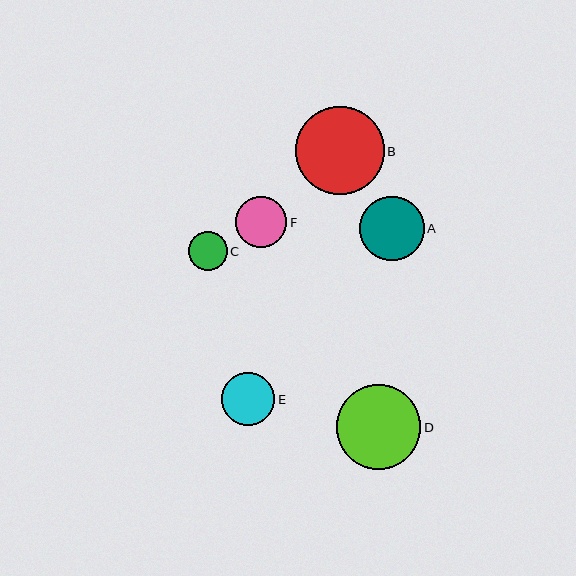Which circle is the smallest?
Circle C is the smallest with a size of approximately 39 pixels.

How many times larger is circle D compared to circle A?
Circle D is approximately 1.3 times the size of circle A.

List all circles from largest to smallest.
From largest to smallest: B, D, A, E, F, C.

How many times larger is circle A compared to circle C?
Circle A is approximately 1.7 times the size of circle C.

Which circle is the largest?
Circle B is the largest with a size of approximately 88 pixels.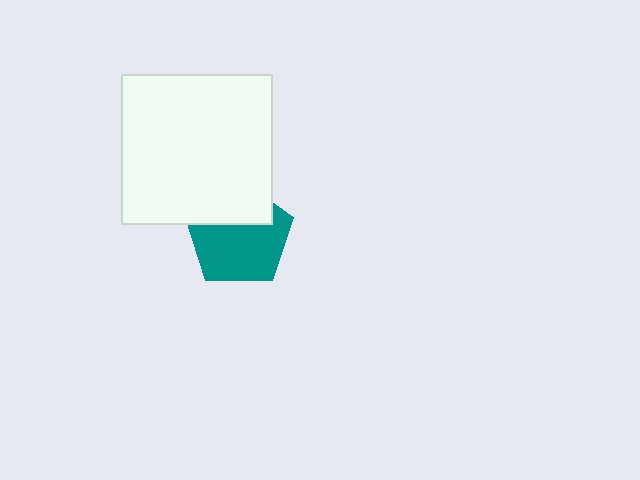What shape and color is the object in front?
The object in front is a white square.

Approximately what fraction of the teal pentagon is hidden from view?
Roughly 35% of the teal pentagon is hidden behind the white square.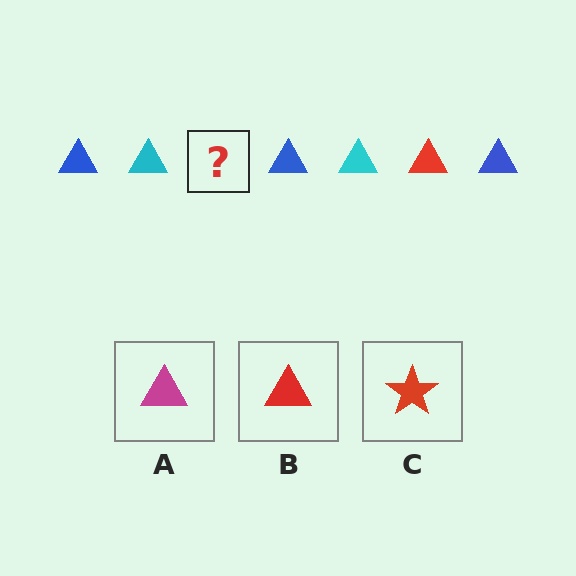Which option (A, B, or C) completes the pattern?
B.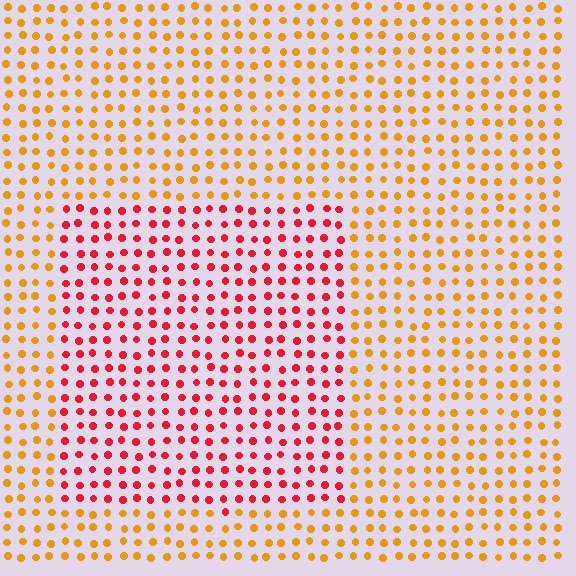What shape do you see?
I see a rectangle.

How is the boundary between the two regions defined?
The boundary is defined purely by a slight shift in hue (about 47 degrees). Spacing, size, and orientation are identical on both sides.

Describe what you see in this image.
The image is filled with small orange elements in a uniform arrangement. A rectangle-shaped region is visible where the elements are tinted to a slightly different hue, forming a subtle color boundary.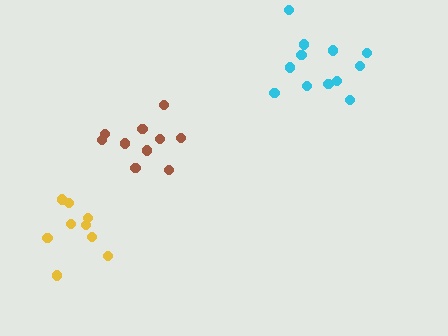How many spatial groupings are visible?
There are 3 spatial groupings.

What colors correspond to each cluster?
The clusters are colored: yellow, cyan, brown.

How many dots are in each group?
Group 1: 9 dots, Group 2: 12 dots, Group 3: 10 dots (31 total).